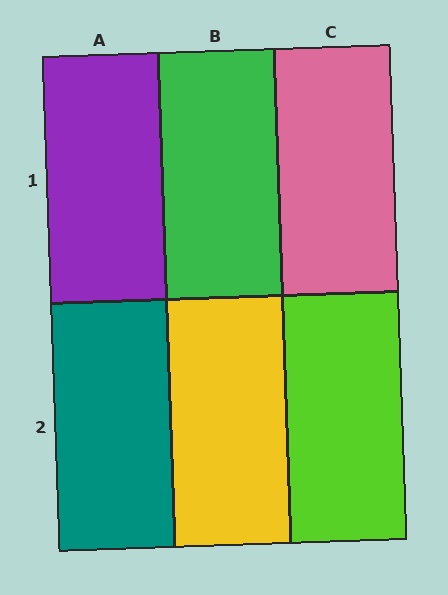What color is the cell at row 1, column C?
Pink.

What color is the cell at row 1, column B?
Green.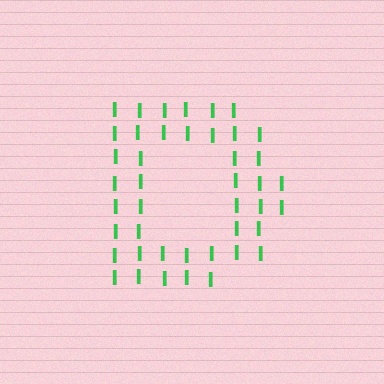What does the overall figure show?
The overall figure shows the letter D.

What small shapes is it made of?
It is made of small letter I's.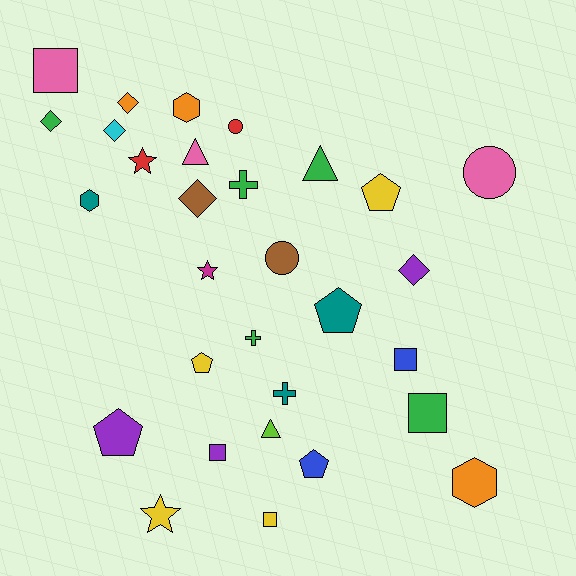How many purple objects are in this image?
There are 3 purple objects.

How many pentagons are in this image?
There are 5 pentagons.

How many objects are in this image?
There are 30 objects.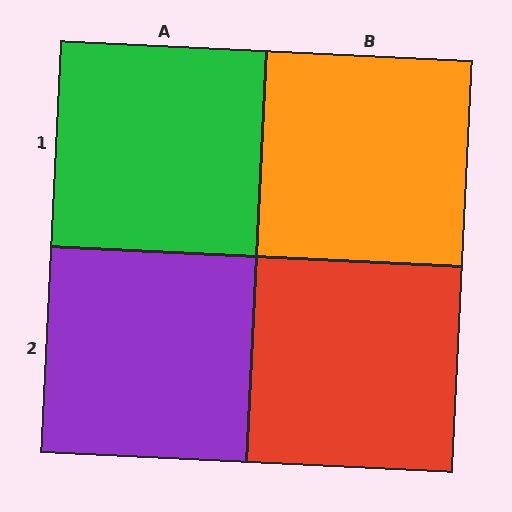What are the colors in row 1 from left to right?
Green, orange.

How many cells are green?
1 cell is green.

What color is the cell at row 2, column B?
Red.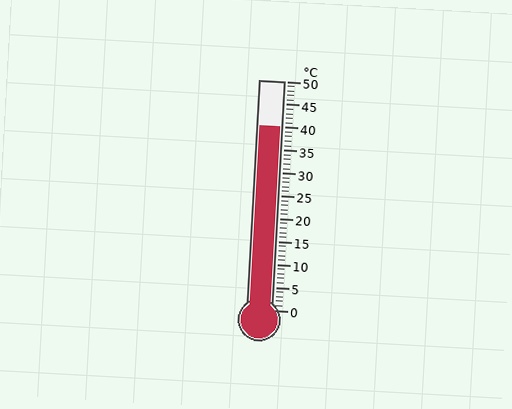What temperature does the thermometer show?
The thermometer shows approximately 40°C.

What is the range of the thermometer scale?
The thermometer scale ranges from 0°C to 50°C.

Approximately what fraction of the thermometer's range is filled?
The thermometer is filled to approximately 80% of its range.